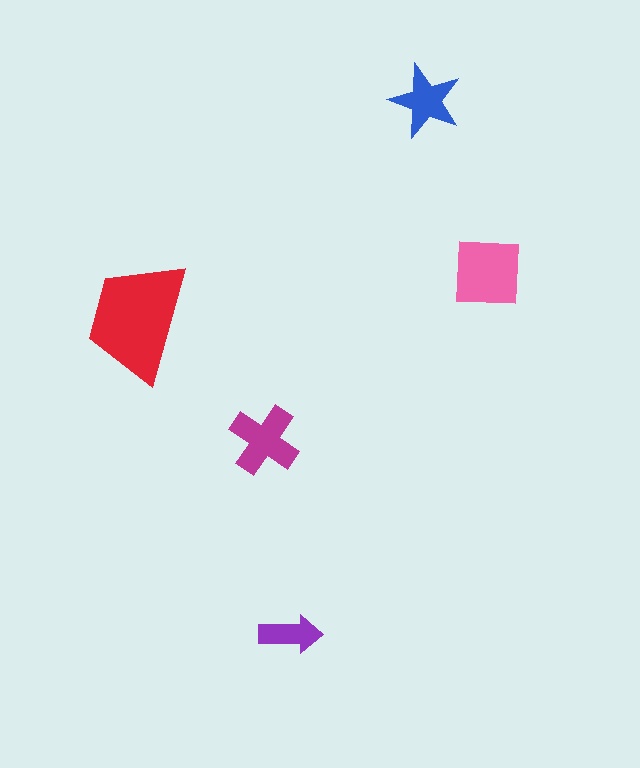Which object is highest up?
The blue star is topmost.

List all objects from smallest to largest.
The purple arrow, the blue star, the magenta cross, the pink square, the red trapezoid.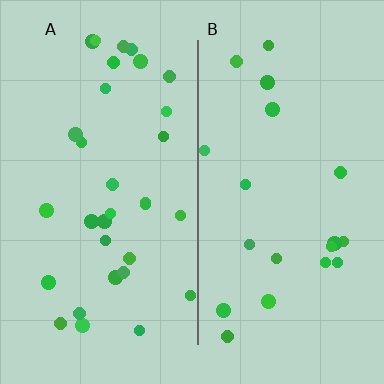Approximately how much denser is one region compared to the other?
Approximately 1.6× — region A over region B.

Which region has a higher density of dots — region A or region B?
A (the left).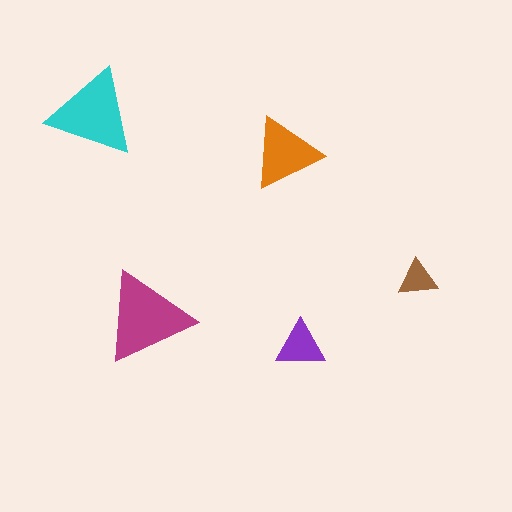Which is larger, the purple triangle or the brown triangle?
The purple one.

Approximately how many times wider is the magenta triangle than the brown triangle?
About 2.5 times wider.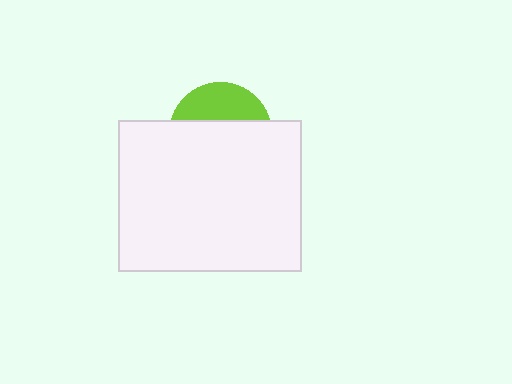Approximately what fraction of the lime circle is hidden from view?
Roughly 67% of the lime circle is hidden behind the white rectangle.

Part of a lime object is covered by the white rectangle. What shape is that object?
It is a circle.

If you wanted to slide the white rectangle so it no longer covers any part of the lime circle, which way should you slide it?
Slide it down — that is the most direct way to separate the two shapes.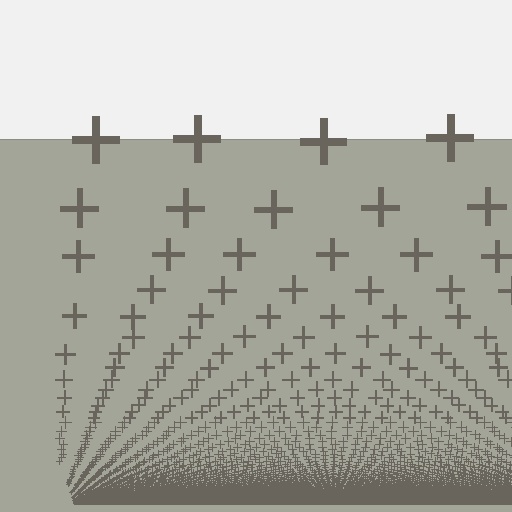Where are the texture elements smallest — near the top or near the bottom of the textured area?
Near the bottom.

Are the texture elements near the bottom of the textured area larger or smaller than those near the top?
Smaller. The gradient is inverted — elements near the bottom are smaller and denser.